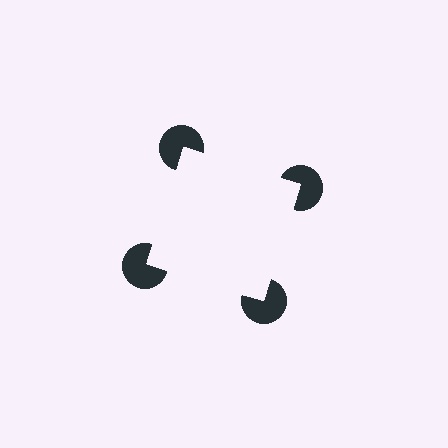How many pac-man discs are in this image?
There are 4 — one at each vertex of the illusory square.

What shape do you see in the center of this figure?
An illusory square — its edges are inferred from the aligned wedge cuts in the pac-man discs, not physically drawn.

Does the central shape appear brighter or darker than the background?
It typically appears slightly brighter than the background, even though no actual brightness change is drawn.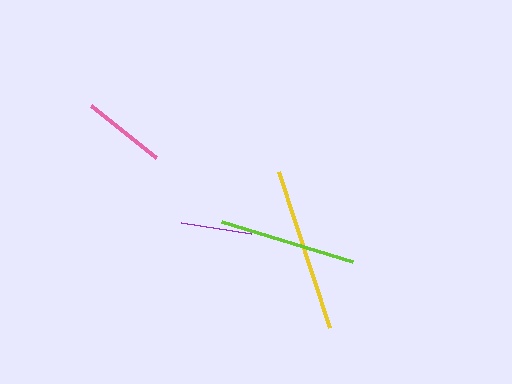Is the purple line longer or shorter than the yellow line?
The yellow line is longer than the purple line.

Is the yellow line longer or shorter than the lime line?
The yellow line is longer than the lime line.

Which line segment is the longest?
The yellow line is the longest at approximately 163 pixels.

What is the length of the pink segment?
The pink segment is approximately 84 pixels long.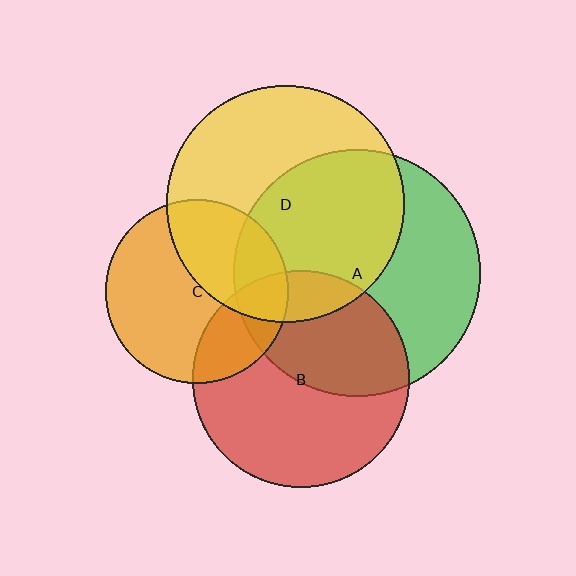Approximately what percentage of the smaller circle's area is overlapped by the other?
Approximately 40%.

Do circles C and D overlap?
Yes.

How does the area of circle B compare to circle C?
Approximately 1.4 times.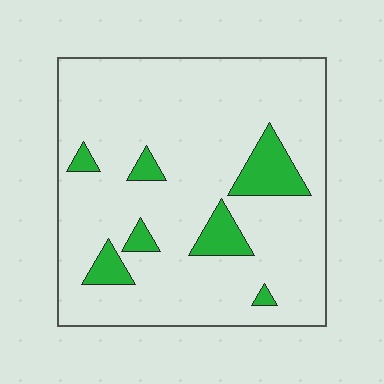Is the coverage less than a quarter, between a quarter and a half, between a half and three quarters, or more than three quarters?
Less than a quarter.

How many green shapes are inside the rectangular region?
7.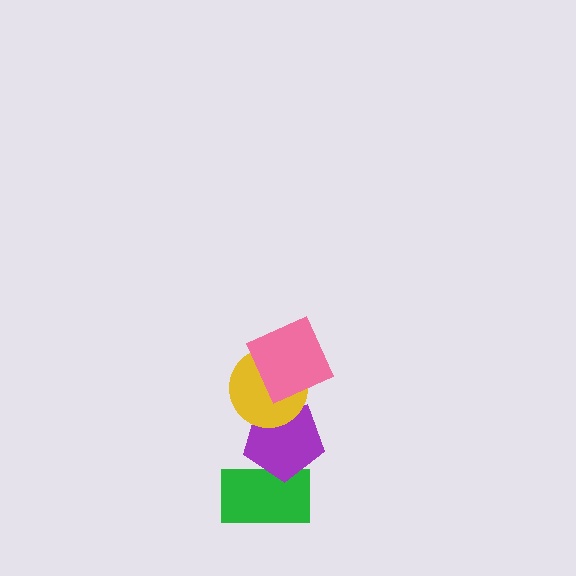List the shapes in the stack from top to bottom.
From top to bottom: the pink square, the yellow circle, the purple pentagon, the green rectangle.